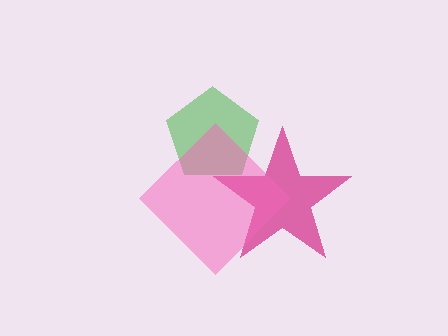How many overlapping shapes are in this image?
There are 3 overlapping shapes in the image.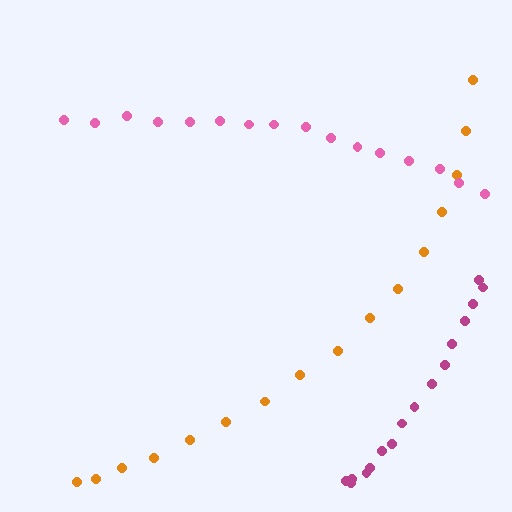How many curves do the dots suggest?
There are 3 distinct paths.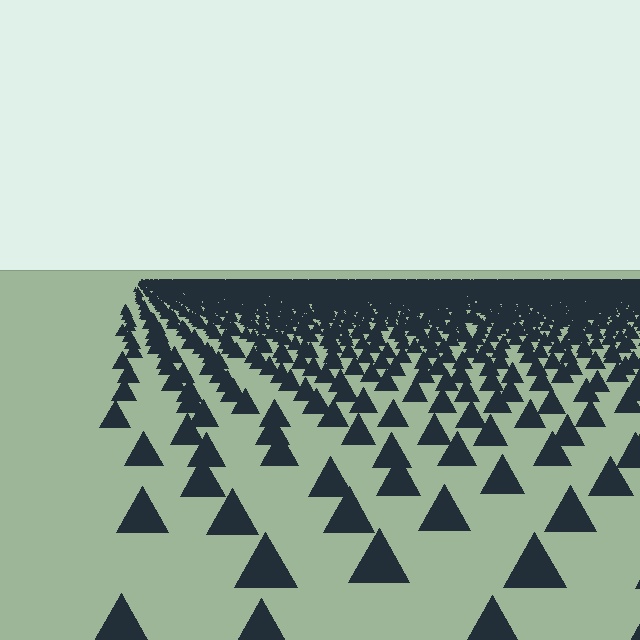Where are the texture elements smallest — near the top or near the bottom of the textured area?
Near the top.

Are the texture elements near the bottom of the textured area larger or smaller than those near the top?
Larger. Near the bottom, elements are closer to the viewer and appear at a bigger on-screen size.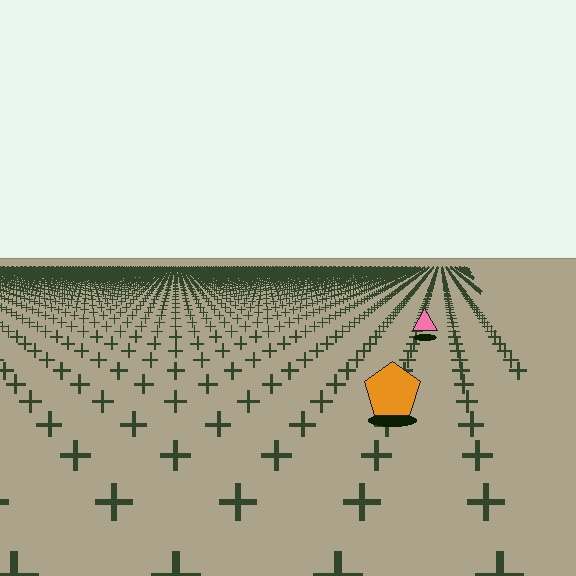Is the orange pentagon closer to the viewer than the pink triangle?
Yes. The orange pentagon is closer — you can tell from the texture gradient: the ground texture is coarser near it.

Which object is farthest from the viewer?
The pink triangle is farthest from the viewer. It appears smaller and the ground texture around it is denser.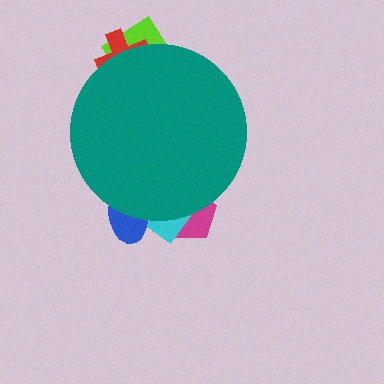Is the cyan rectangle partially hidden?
Yes, the cyan rectangle is partially hidden behind the teal circle.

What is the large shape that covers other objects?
A teal circle.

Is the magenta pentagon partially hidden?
Yes, the magenta pentagon is partially hidden behind the teal circle.